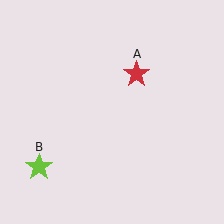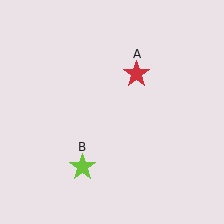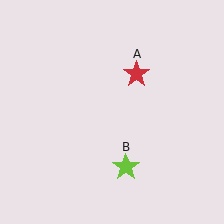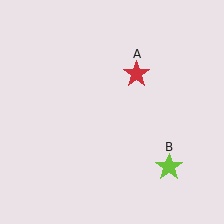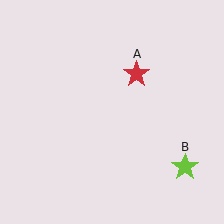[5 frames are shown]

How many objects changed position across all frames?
1 object changed position: lime star (object B).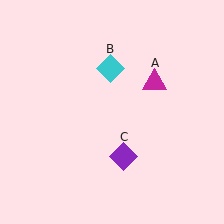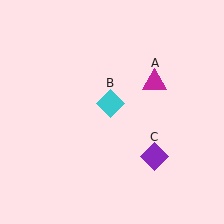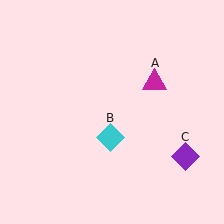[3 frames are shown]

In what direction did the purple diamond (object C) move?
The purple diamond (object C) moved right.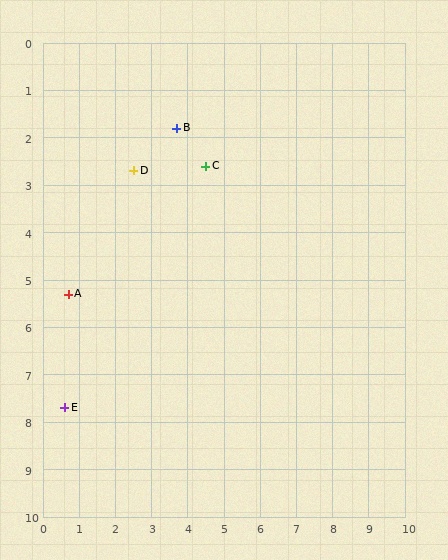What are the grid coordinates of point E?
Point E is at approximately (0.6, 7.7).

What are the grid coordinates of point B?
Point B is at approximately (3.7, 1.8).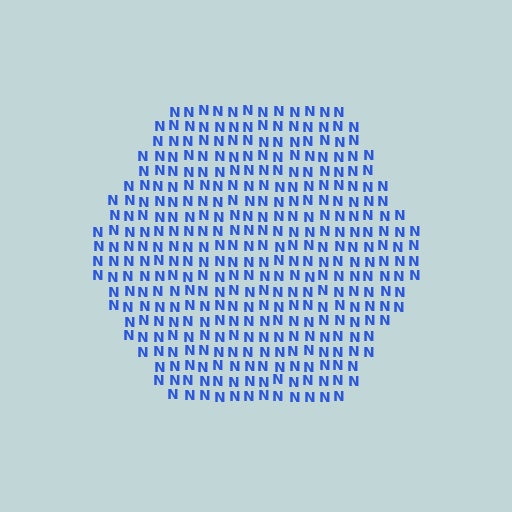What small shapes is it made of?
It is made of small letter N's.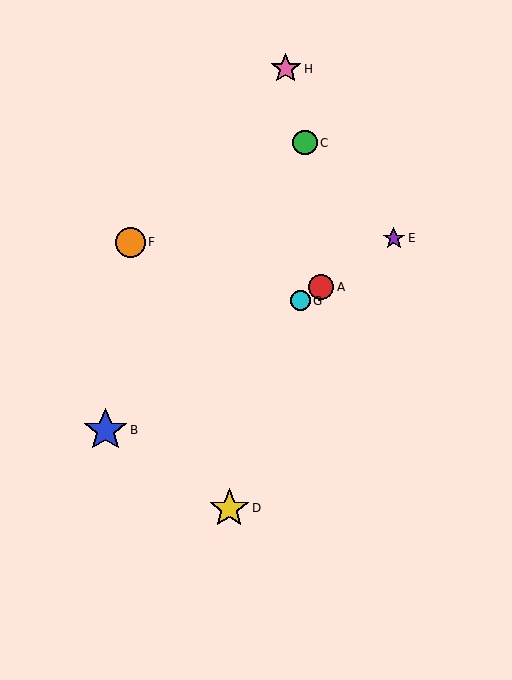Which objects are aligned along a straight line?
Objects A, B, E, G are aligned along a straight line.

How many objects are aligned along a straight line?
4 objects (A, B, E, G) are aligned along a straight line.